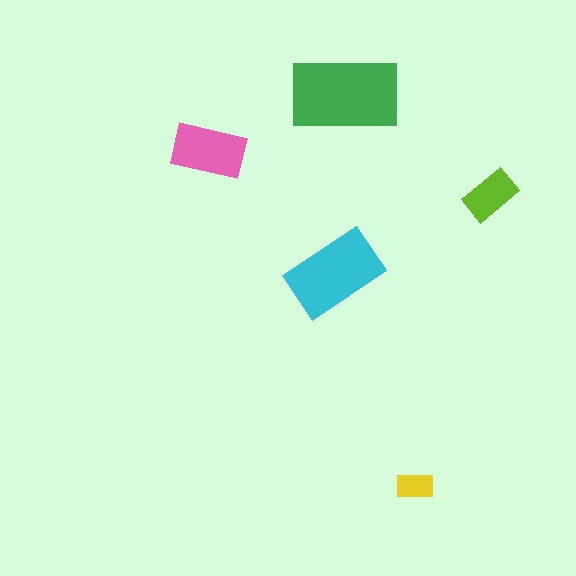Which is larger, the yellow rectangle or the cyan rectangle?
The cyan one.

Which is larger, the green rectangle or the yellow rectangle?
The green one.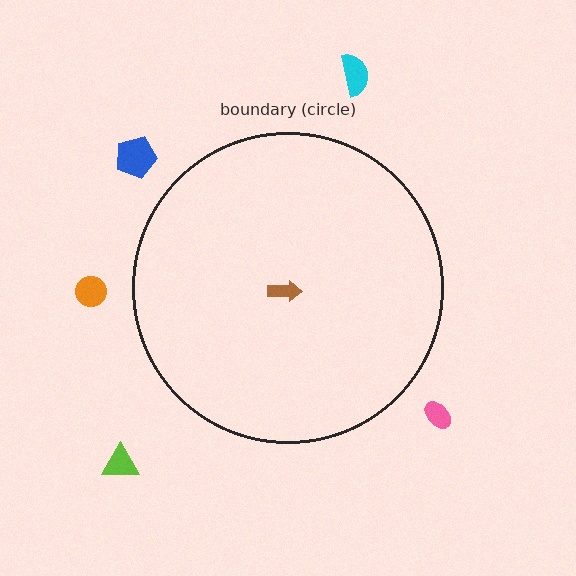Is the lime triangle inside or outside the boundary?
Outside.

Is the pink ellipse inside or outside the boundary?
Outside.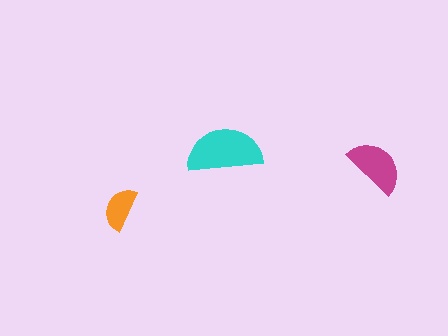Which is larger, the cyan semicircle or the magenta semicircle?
The cyan one.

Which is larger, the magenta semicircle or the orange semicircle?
The magenta one.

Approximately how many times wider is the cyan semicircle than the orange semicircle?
About 1.5 times wider.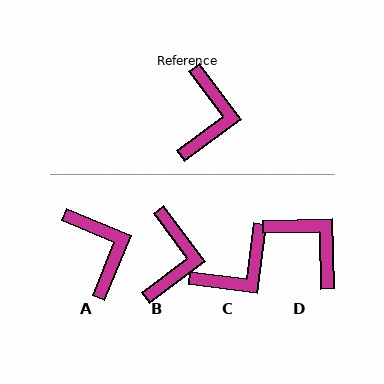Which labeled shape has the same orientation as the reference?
B.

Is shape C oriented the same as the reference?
No, it is off by about 44 degrees.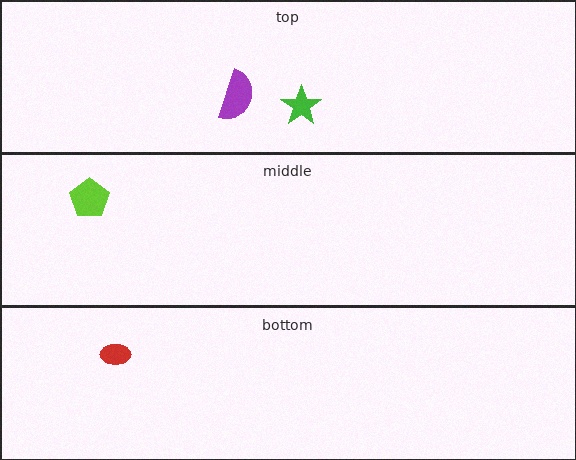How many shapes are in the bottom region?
1.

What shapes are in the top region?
The purple semicircle, the green star.